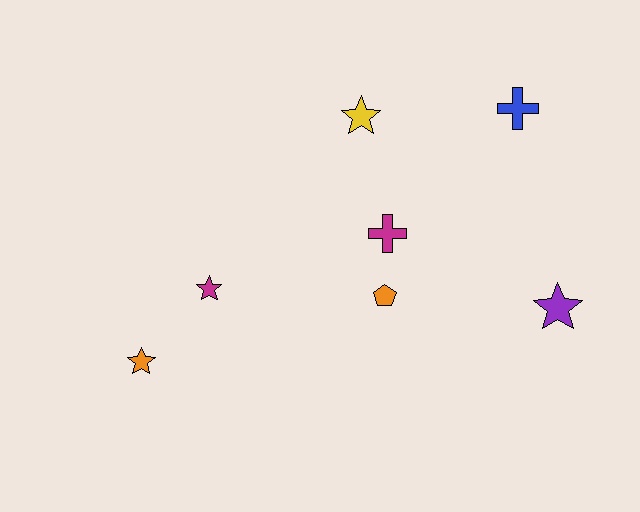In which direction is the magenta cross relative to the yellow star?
The magenta cross is below the yellow star.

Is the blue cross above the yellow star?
Yes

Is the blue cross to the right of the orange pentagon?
Yes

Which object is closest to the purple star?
The orange pentagon is closest to the purple star.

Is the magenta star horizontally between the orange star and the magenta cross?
Yes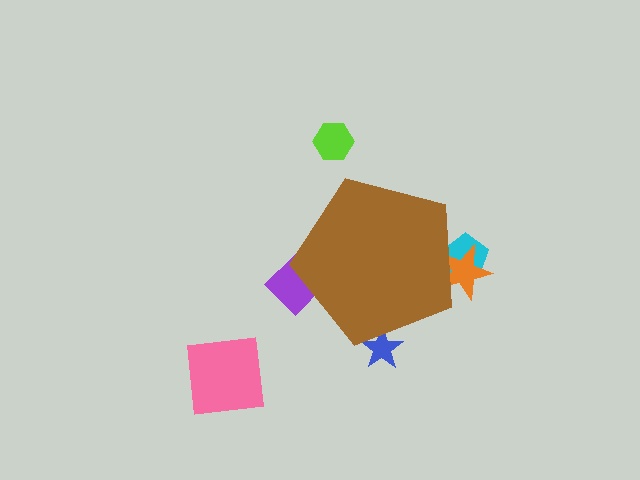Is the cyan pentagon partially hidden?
Yes, the cyan pentagon is partially hidden behind the brown pentagon.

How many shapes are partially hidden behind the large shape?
4 shapes are partially hidden.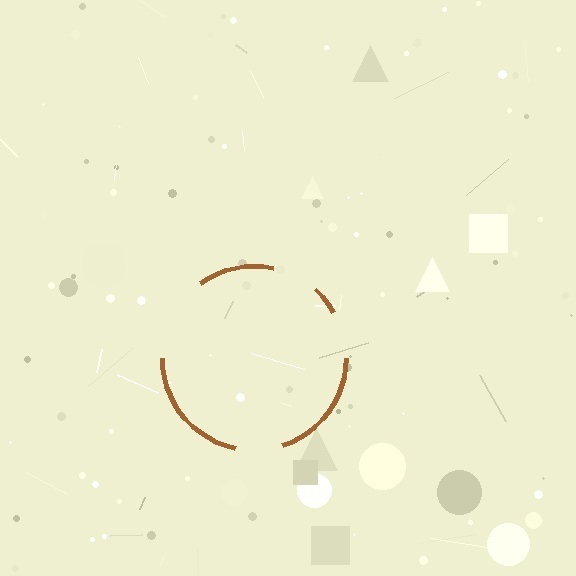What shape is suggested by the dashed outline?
The dashed outline suggests a circle.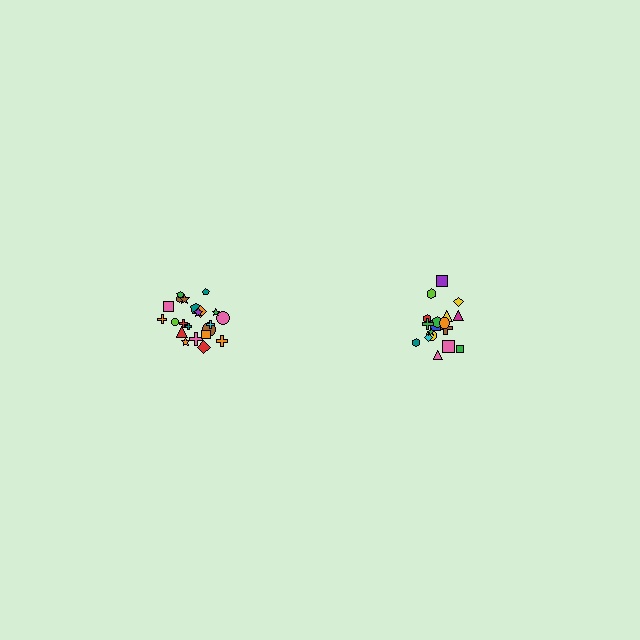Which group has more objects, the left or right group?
The left group.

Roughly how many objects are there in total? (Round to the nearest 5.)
Roughly 40 objects in total.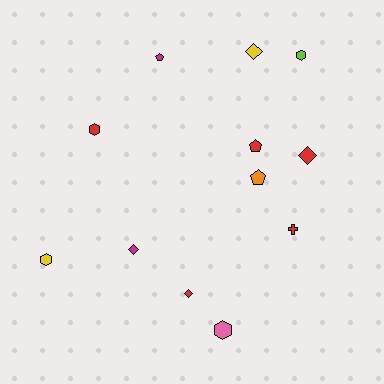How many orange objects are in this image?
There is 1 orange object.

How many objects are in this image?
There are 12 objects.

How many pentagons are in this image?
There are 3 pentagons.